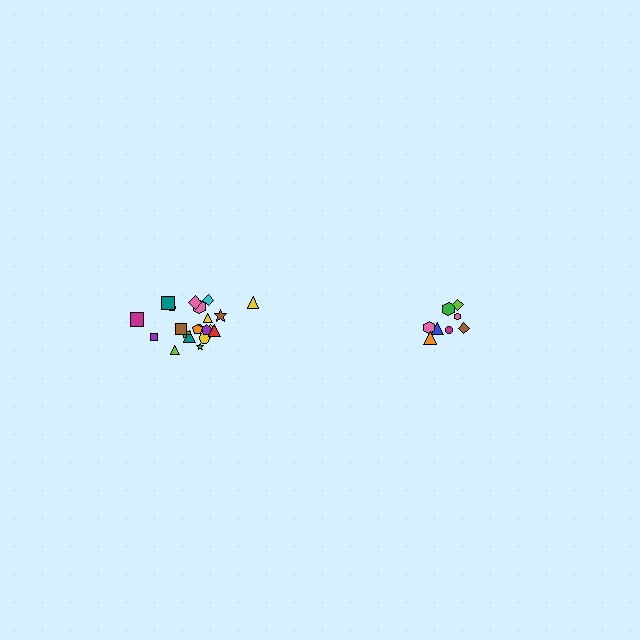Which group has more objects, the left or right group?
The left group.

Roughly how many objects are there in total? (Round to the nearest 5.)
Roughly 30 objects in total.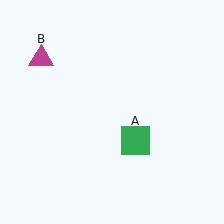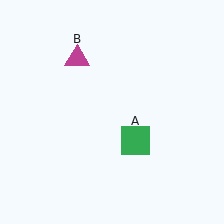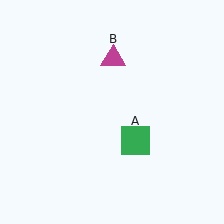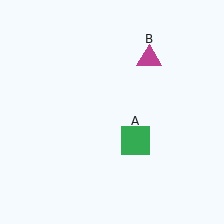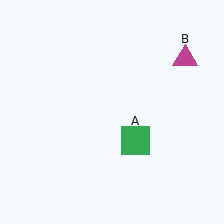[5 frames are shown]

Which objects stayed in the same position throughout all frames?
Green square (object A) remained stationary.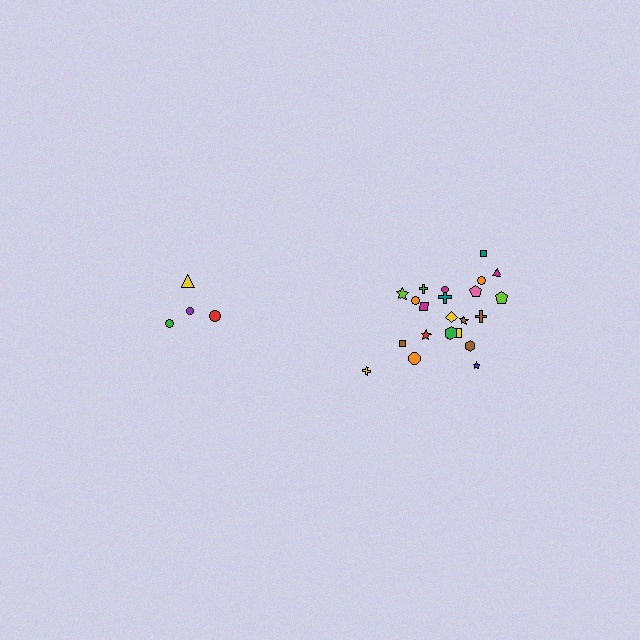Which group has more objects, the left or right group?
The right group.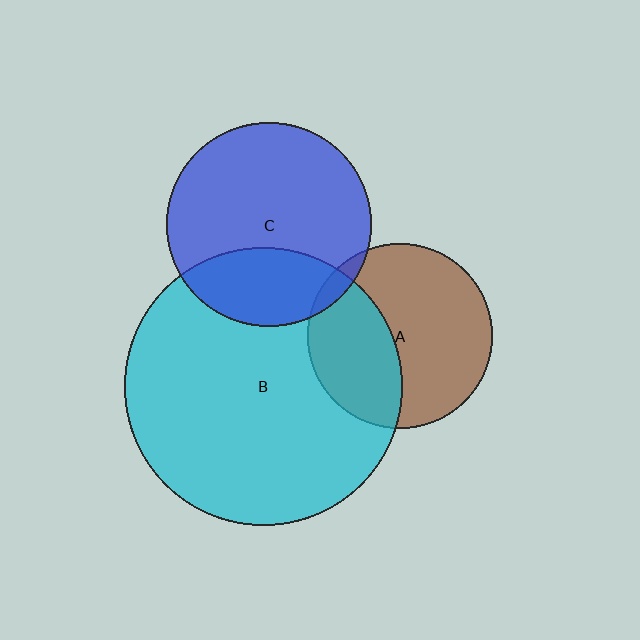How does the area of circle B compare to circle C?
Approximately 1.9 times.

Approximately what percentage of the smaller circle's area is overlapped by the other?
Approximately 40%.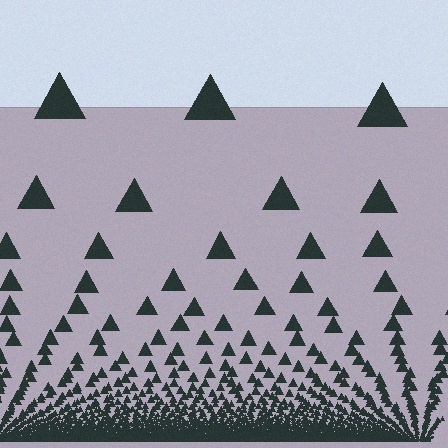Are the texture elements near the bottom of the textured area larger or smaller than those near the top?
Smaller. The gradient is inverted — elements near the bottom are smaller and denser.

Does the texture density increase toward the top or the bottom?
Density increases toward the bottom.